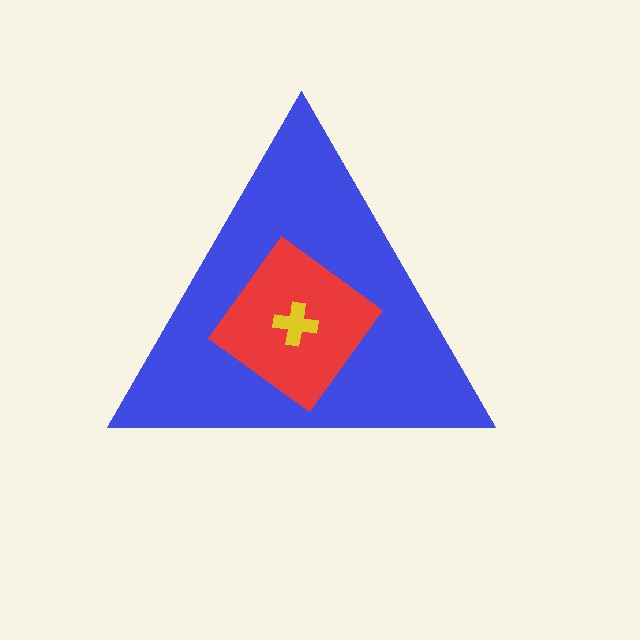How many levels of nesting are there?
3.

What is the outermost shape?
The blue triangle.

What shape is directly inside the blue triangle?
The red diamond.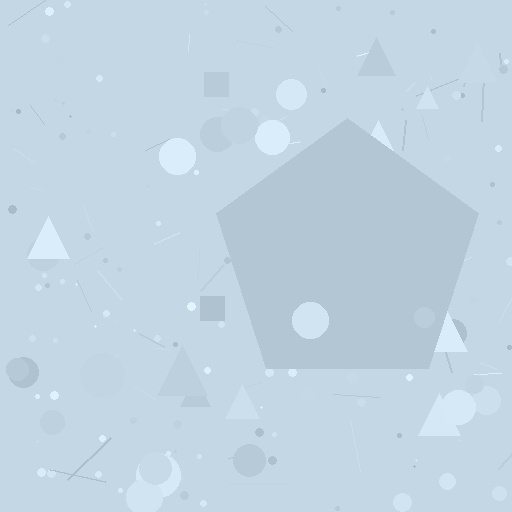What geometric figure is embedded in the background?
A pentagon is embedded in the background.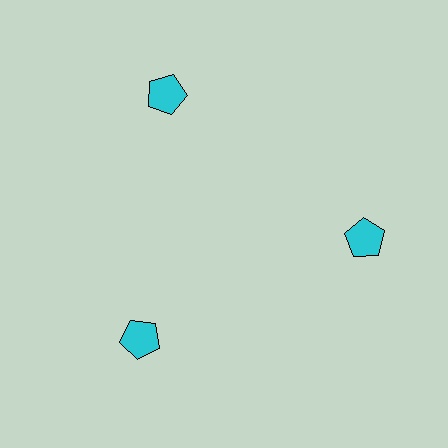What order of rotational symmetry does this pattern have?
This pattern has 3-fold rotational symmetry.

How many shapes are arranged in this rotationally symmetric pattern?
There are 3 shapes, arranged in 3 groups of 1.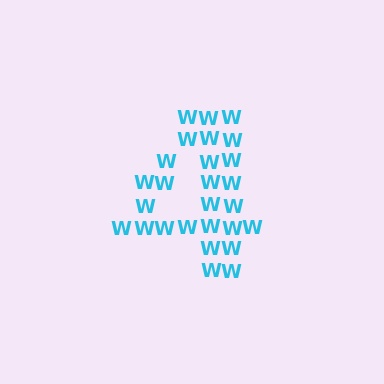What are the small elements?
The small elements are letter W's.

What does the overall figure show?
The overall figure shows the digit 4.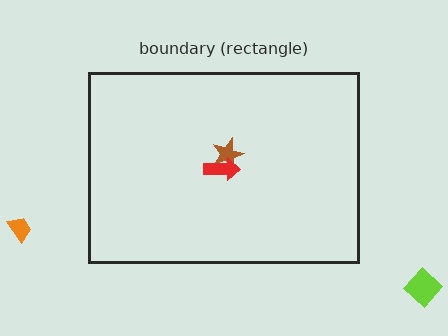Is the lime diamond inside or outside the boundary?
Outside.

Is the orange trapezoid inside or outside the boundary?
Outside.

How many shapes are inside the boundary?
2 inside, 2 outside.